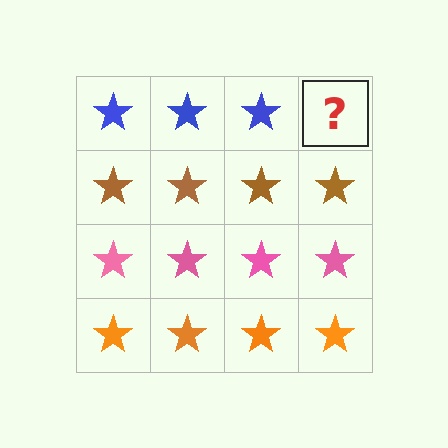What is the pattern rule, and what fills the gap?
The rule is that each row has a consistent color. The gap should be filled with a blue star.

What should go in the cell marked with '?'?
The missing cell should contain a blue star.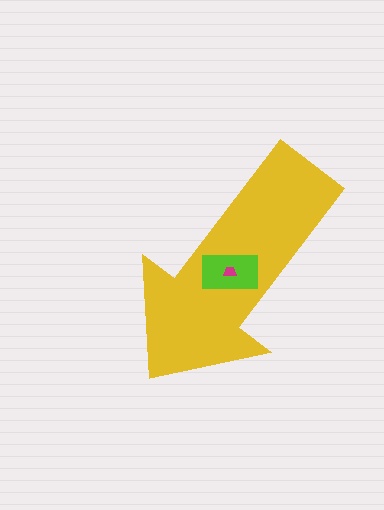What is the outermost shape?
The yellow arrow.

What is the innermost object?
The magenta trapezoid.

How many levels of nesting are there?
3.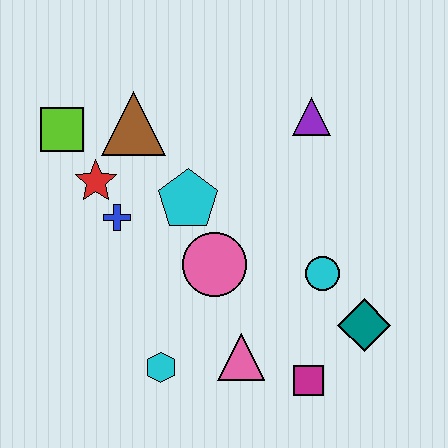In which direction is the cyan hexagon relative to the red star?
The cyan hexagon is below the red star.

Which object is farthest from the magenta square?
The lime square is farthest from the magenta square.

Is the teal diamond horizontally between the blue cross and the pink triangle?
No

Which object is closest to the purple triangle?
The cyan pentagon is closest to the purple triangle.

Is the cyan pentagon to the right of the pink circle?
No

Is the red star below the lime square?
Yes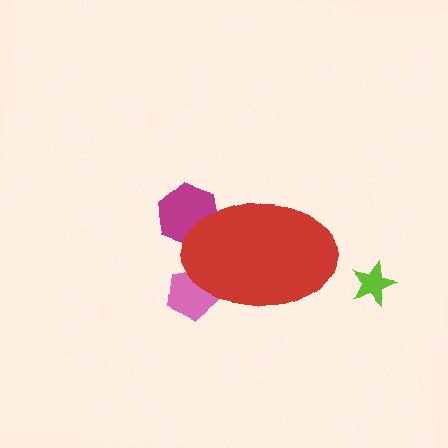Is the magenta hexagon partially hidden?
Yes, the magenta hexagon is partially hidden behind the red ellipse.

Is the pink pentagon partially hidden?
Yes, the pink pentagon is partially hidden behind the red ellipse.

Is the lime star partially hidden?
No, the lime star is fully visible.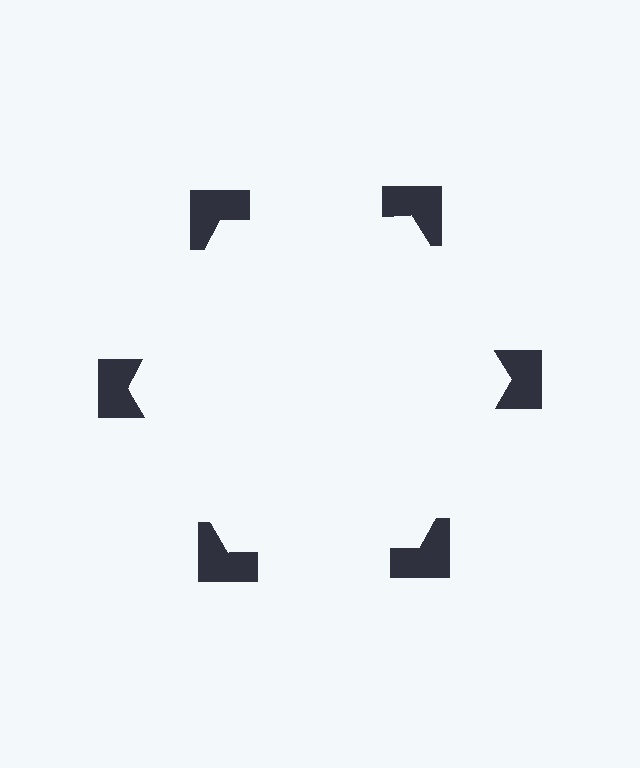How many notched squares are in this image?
There are 6 — one at each vertex of the illusory hexagon.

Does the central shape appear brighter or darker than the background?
It typically appears slightly brighter than the background, even though no actual brightness change is drawn.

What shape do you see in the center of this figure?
An illusory hexagon — its edges are inferred from the aligned wedge cuts in the notched squares, not physically drawn.